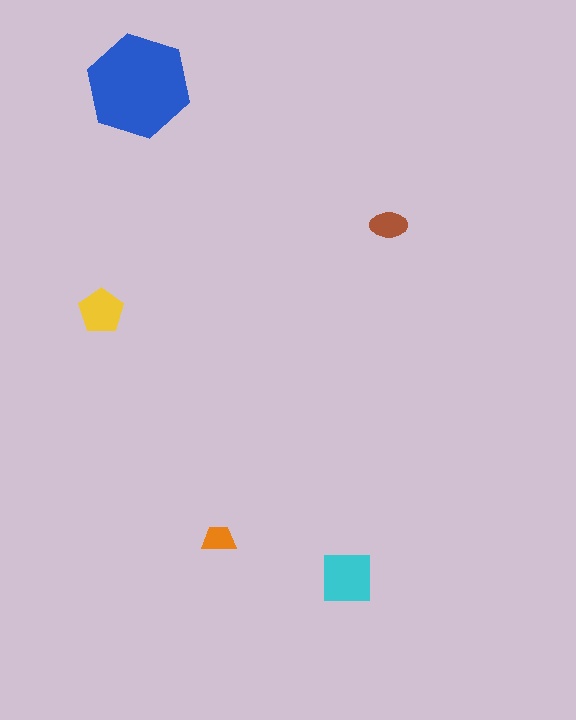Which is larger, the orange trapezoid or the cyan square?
The cyan square.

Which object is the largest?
The blue hexagon.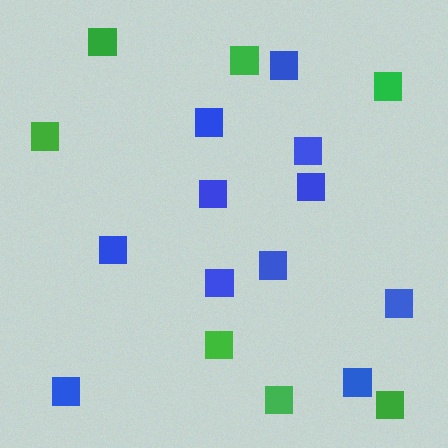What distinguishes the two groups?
There are 2 groups: one group of blue squares (11) and one group of green squares (7).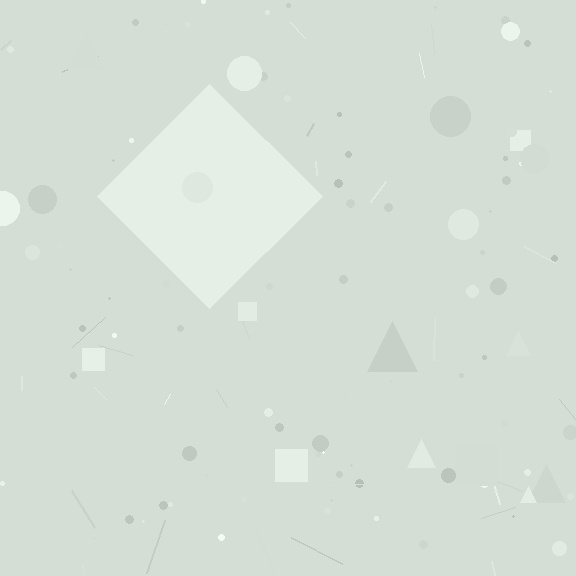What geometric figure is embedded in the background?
A diamond is embedded in the background.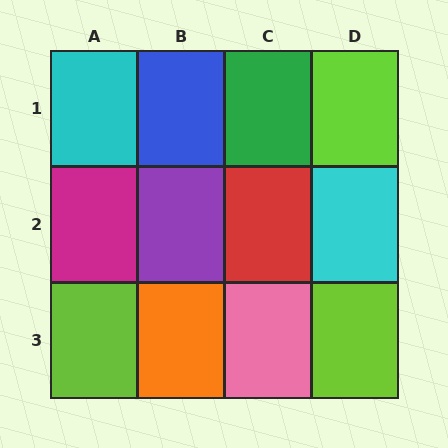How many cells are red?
1 cell is red.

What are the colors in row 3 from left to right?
Lime, orange, pink, lime.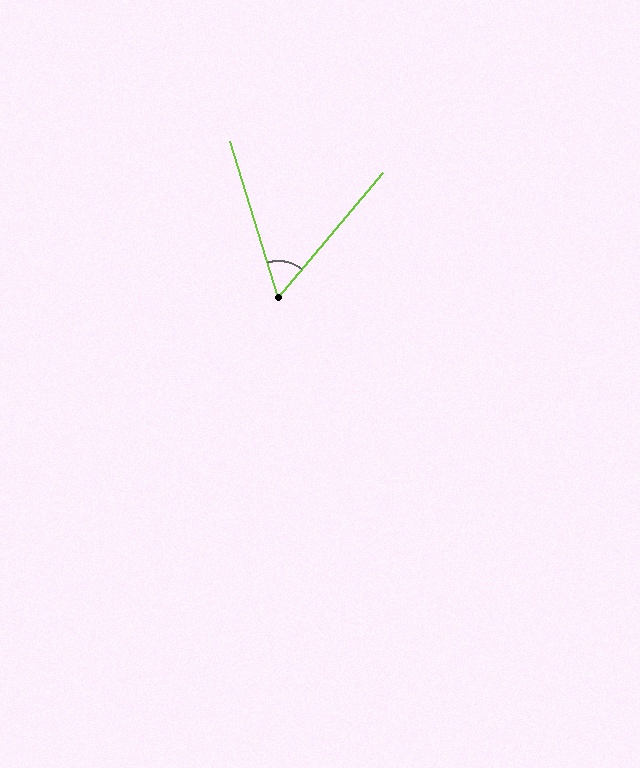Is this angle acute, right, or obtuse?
It is acute.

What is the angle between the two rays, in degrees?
Approximately 57 degrees.